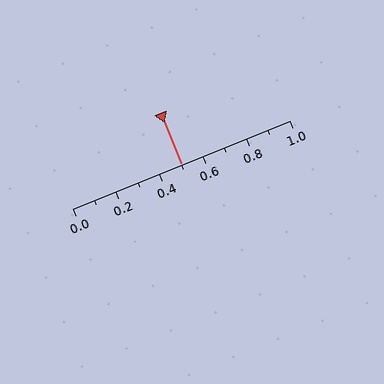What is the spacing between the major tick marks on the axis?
The major ticks are spaced 0.2 apart.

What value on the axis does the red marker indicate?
The marker indicates approximately 0.5.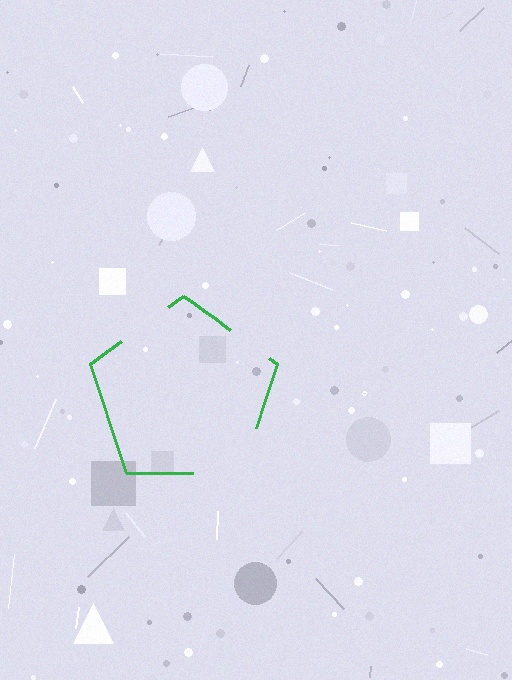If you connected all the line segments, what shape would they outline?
They would outline a pentagon.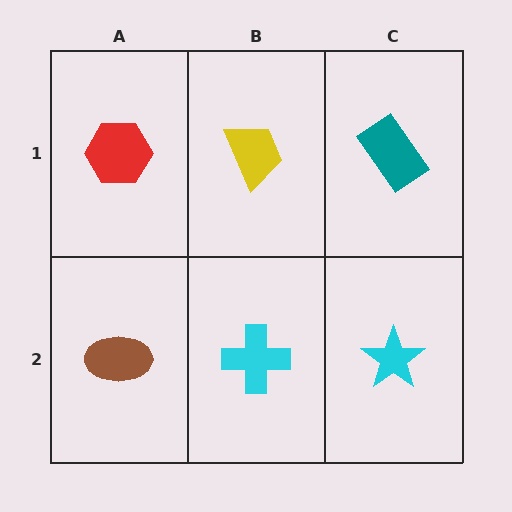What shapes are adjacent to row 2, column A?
A red hexagon (row 1, column A), a cyan cross (row 2, column B).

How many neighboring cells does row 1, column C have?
2.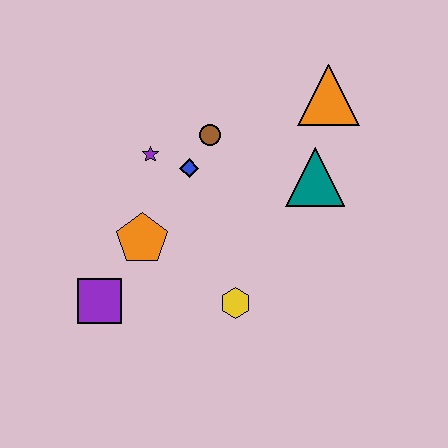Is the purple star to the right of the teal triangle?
No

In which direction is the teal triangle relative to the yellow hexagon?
The teal triangle is above the yellow hexagon.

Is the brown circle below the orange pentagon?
No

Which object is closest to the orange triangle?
The teal triangle is closest to the orange triangle.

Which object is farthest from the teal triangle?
The purple square is farthest from the teal triangle.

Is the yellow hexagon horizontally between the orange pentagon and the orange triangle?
Yes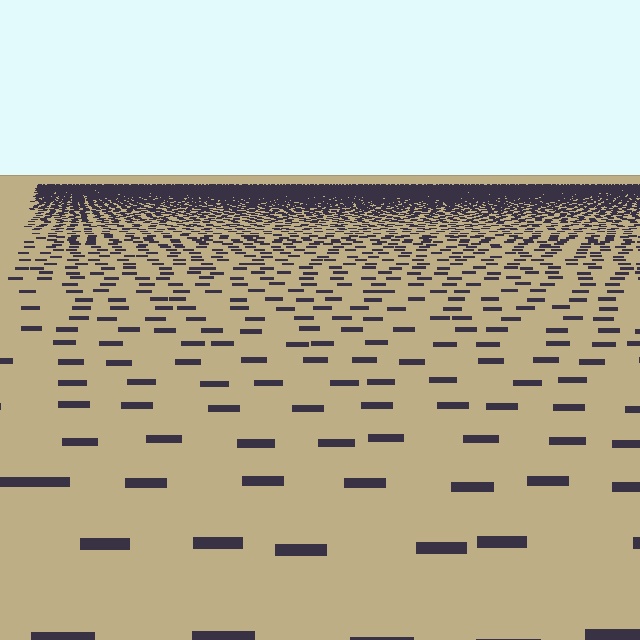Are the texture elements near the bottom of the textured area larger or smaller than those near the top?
Larger. Near the bottom, elements are closer to the viewer and appear at a bigger on-screen size.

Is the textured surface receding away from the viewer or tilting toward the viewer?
The surface is receding away from the viewer. Texture elements get smaller and denser toward the top.